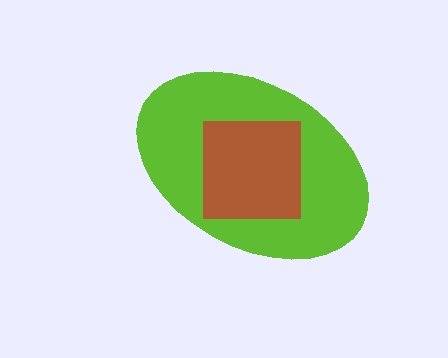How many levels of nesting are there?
2.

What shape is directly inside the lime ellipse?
The brown square.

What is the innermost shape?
The brown square.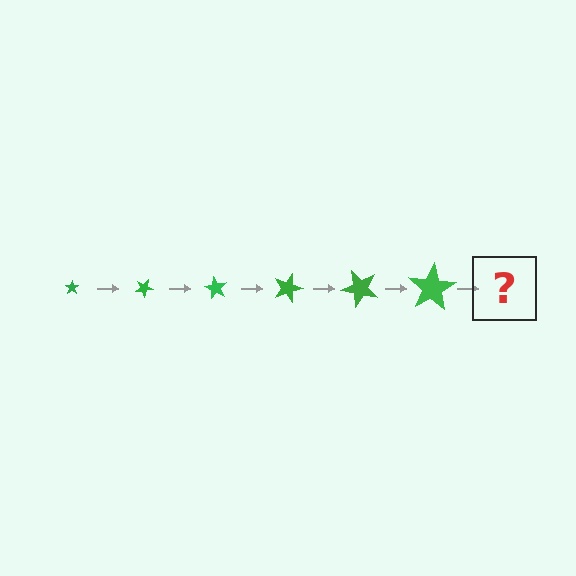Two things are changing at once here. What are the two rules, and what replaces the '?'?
The two rules are that the star grows larger each step and it rotates 30 degrees each step. The '?' should be a star, larger than the previous one and rotated 180 degrees from the start.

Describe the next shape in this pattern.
It should be a star, larger than the previous one and rotated 180 degrees from the start.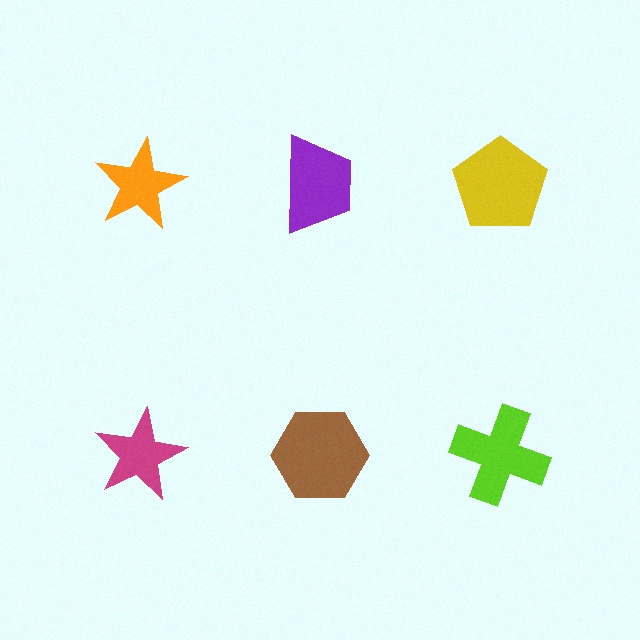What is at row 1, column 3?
A yellow pentagon.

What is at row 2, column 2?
A brown hexagon.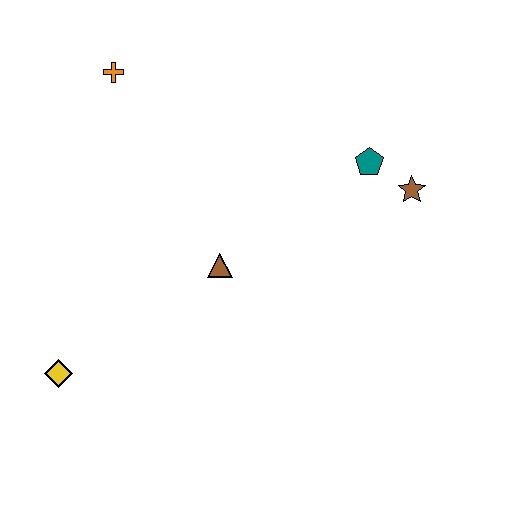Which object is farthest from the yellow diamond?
The brown star is farthest from the yellow diamond.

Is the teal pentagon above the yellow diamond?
Yes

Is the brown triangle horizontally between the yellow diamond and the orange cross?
No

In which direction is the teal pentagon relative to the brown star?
The teal pentagon is to the left of the brown star.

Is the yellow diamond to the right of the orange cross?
No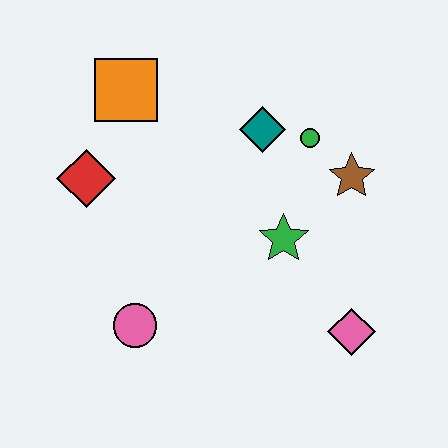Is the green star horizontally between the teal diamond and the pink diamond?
Yes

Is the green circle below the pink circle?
No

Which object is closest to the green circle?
The teal diamond is closest to the green circle.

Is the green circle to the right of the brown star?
No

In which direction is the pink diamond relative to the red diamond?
The pink diamond is to the right of the red diamond.